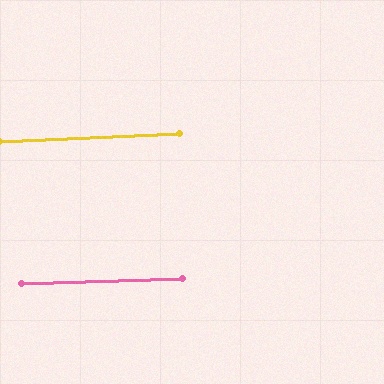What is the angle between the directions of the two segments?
Approximately 1 degree.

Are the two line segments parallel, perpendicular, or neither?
Parallel — their directions differ by only 0.7°.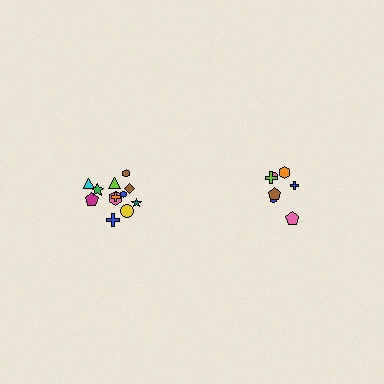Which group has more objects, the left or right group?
The left group.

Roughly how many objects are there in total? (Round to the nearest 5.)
Roughly 20 objects in total.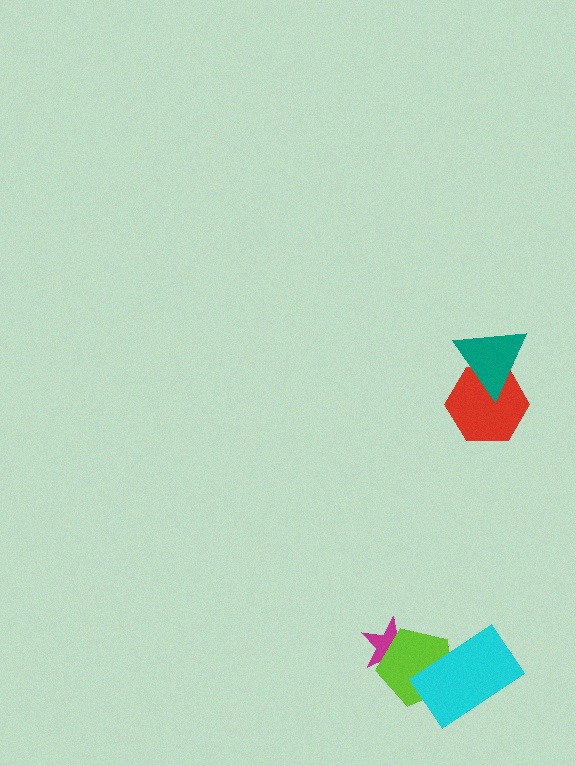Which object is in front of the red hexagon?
The teal triangle is in front of the red hexagon.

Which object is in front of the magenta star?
The lime pentagon is in front of the magenta star.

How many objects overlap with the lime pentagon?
2 objects overlap with the lime pentagon.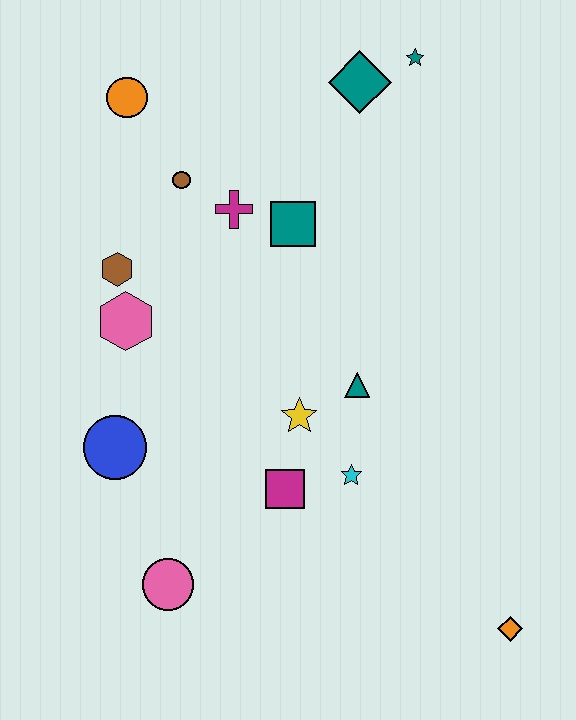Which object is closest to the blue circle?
The pink hexagon is closest to the blue circle.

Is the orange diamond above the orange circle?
No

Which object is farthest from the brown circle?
The orange diamond is farthest from the brown circle.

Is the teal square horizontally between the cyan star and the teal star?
No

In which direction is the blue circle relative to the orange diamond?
The blue circle is to the left of the orange diamond.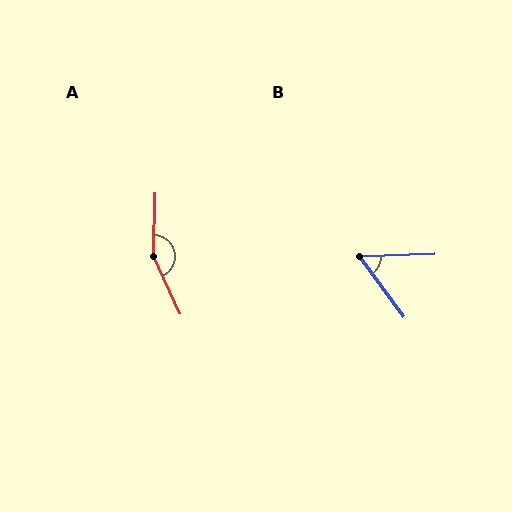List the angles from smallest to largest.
B (56°), A (154°).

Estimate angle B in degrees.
Approximately 56 degrees.